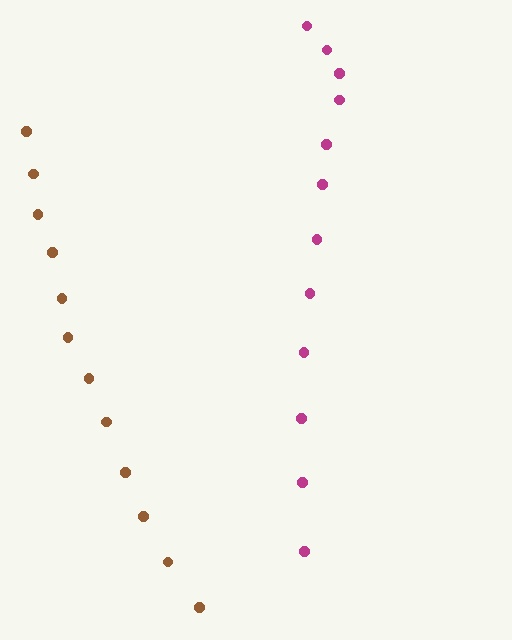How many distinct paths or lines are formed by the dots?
There are 2 distinct paths.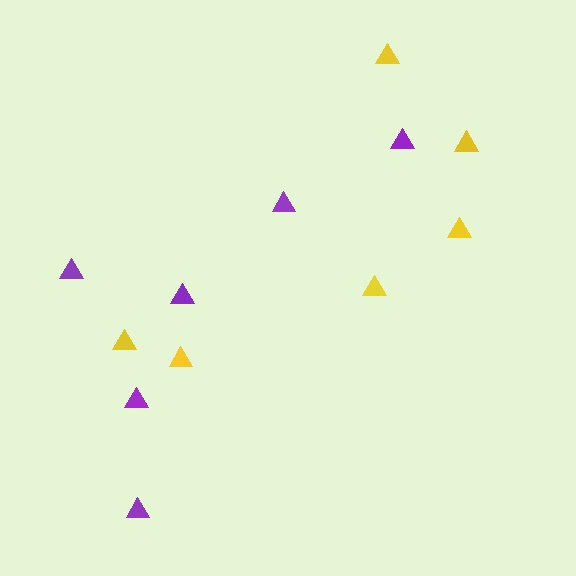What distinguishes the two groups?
There are 2 groups: one group of yellow triangles (6) and one group of purple triangles (6).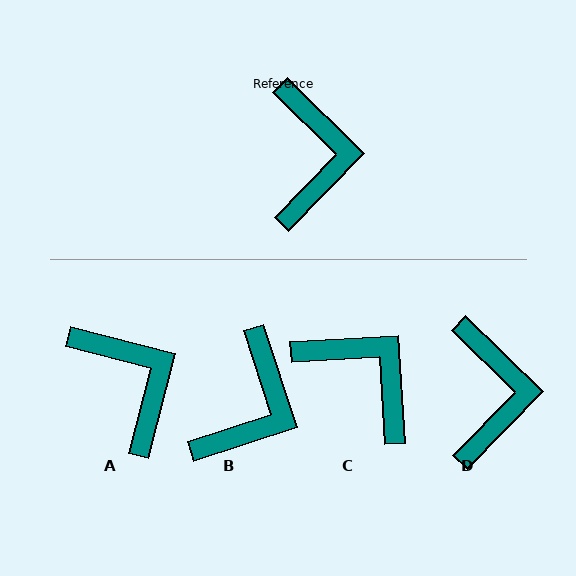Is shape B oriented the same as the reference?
No, it is off by about 27 degrees.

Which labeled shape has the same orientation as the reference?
D.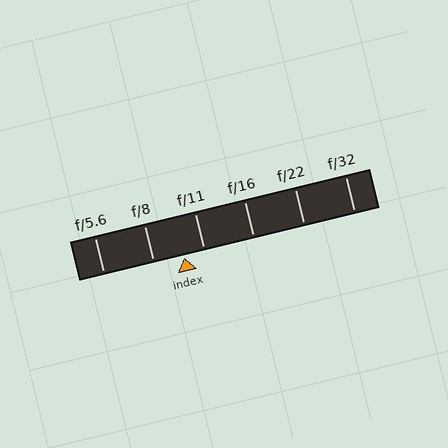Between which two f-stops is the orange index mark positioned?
The index mark is between f/8 and f/11.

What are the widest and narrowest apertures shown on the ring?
The widest aperture shown is f/5.6 and the narrowest is f/32.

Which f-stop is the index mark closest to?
The index mark is closest to f/11.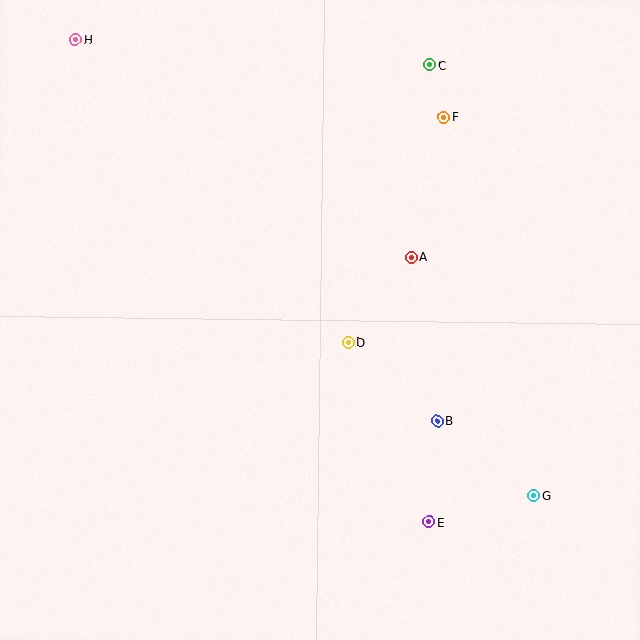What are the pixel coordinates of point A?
Point A is at (411, 258).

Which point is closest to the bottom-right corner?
Point G is closest to the bottom-right corner.